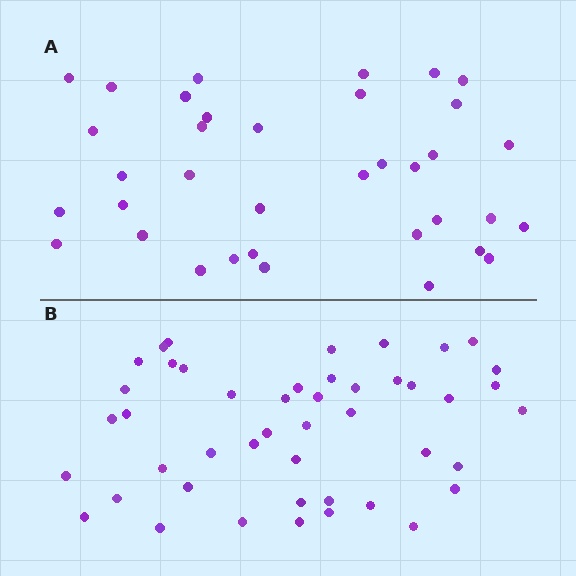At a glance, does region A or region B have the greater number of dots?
Region B (the bottom region) has more dots.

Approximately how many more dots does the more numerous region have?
Region B has roughly 10 or so more dots than region A.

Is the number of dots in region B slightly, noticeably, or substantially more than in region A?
Region B has noticeably more, but not dramatically so. The ratio is roughly 1.3 to 1.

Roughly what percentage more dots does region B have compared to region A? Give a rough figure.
About 30% more.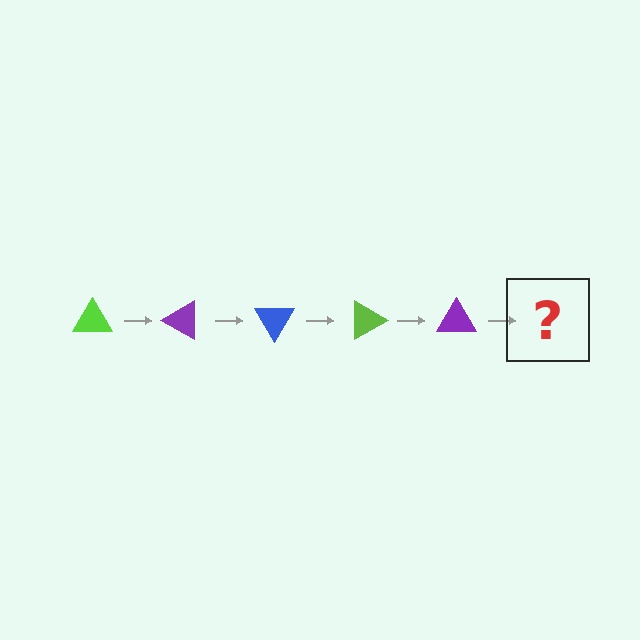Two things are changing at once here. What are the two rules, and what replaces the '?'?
The two rules are that it rotates 30 degrees each step and the color cycles through lime, purple, and blue. The '?' should be a blue triangle, rotated 150 degrees from the start.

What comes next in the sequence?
The next element should be a blue triangle, rotated 150 degrees from the start.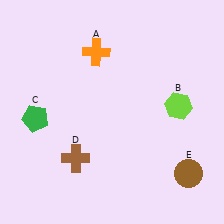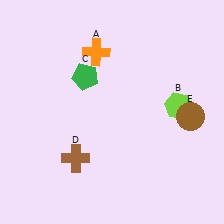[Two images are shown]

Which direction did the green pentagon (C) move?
The green pentagon (C) moved right.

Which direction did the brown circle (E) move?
The brown circle (E) moved up.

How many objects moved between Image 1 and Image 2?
2 objects moved between the two images.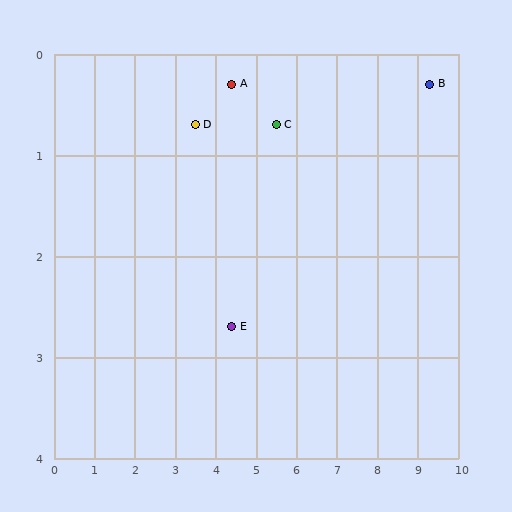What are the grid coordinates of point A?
Point A is at approximately (4.4, 0.3).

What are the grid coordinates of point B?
Point B is at approximately (9.3, 0.3).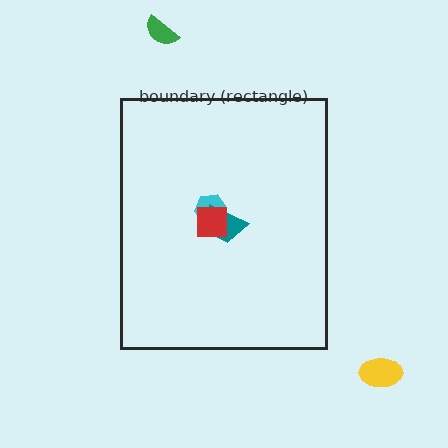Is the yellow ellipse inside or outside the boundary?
Outside.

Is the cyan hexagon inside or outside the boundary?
Inside.